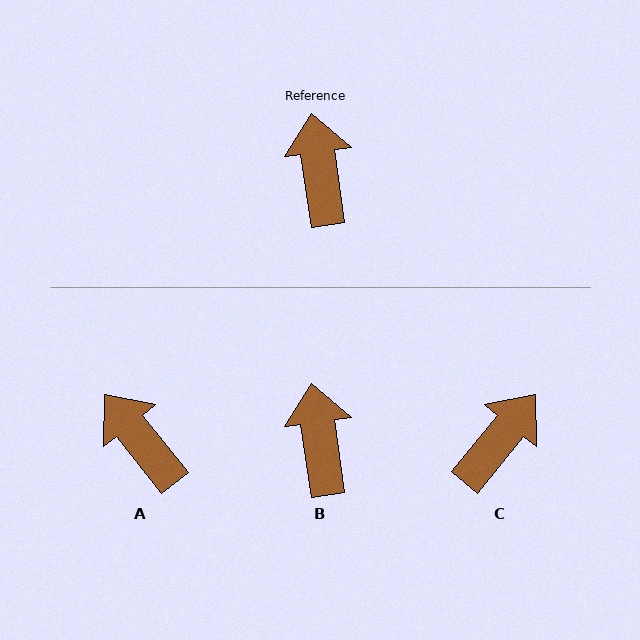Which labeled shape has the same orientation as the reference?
B.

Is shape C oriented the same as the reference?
No, it is off by about 47 degrees.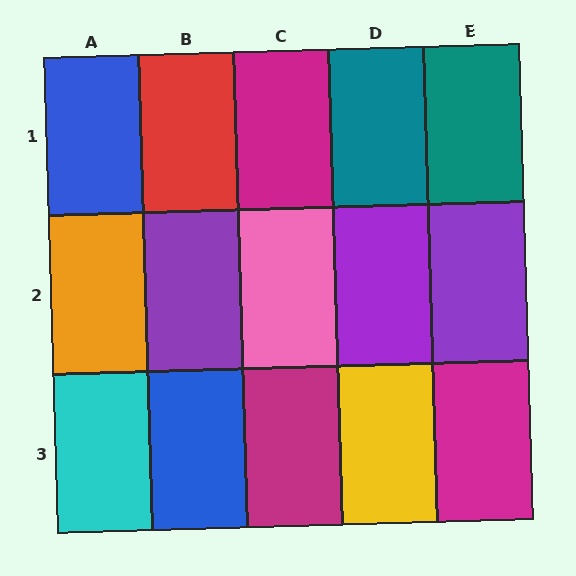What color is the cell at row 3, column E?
Magenta.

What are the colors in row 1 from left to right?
Blue, red, magenta, teal, teal.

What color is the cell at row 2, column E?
Purple.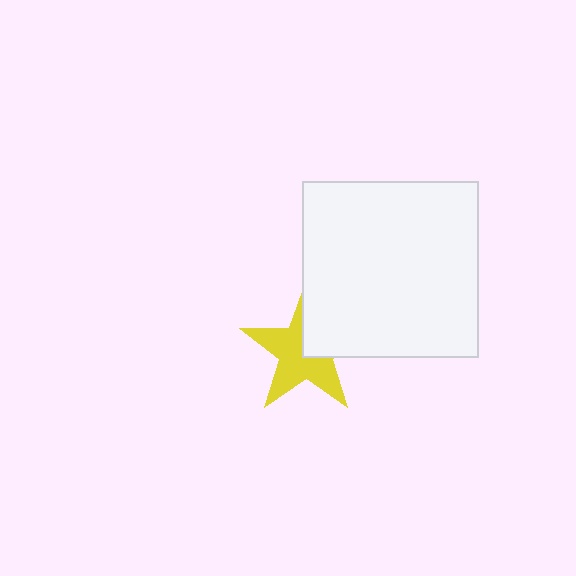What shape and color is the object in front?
The object in front is a white square.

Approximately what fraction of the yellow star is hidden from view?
Roughly 37% of the yellow star is hidden behind the white square.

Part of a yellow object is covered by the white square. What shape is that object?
It is a star.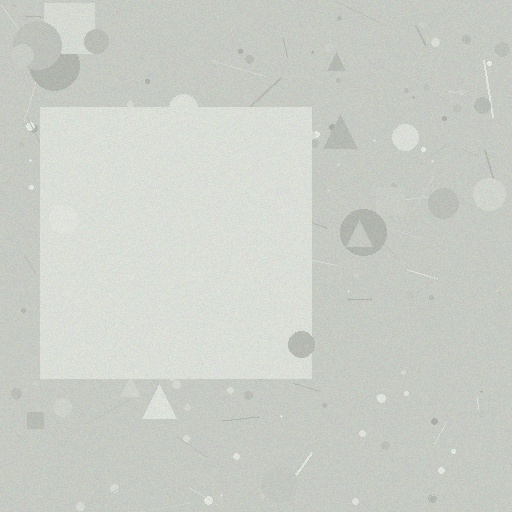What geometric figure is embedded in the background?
A square is embedded in the background.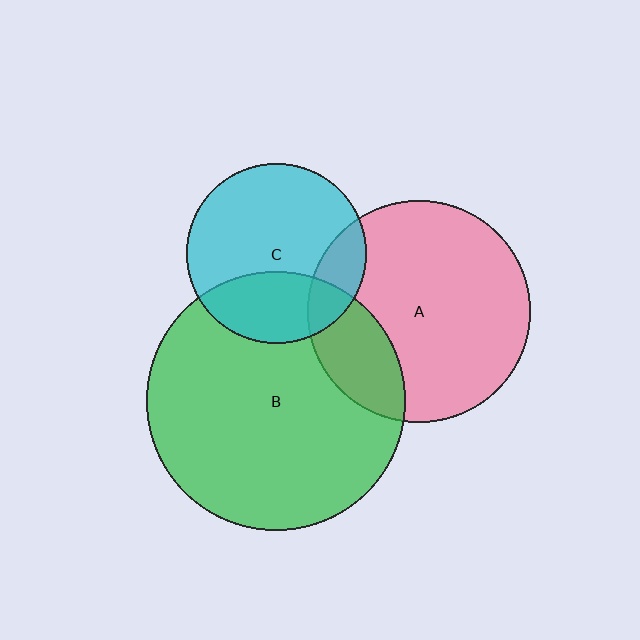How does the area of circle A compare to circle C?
Approximately 1.5 times.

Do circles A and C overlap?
Yes.